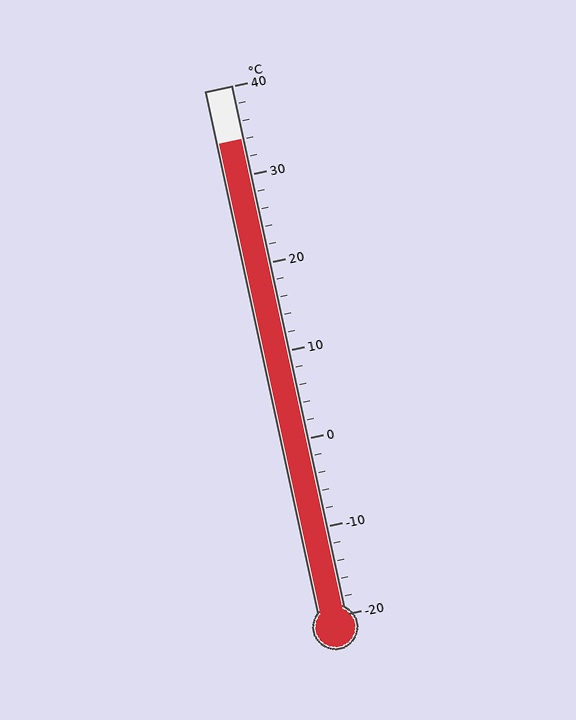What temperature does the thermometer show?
The thermometer shows approximately 34°C.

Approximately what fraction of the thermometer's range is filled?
The thermometer is filled to approximately 90% of its range.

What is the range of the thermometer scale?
The thermometer scale ranges from -20°C to 40°C.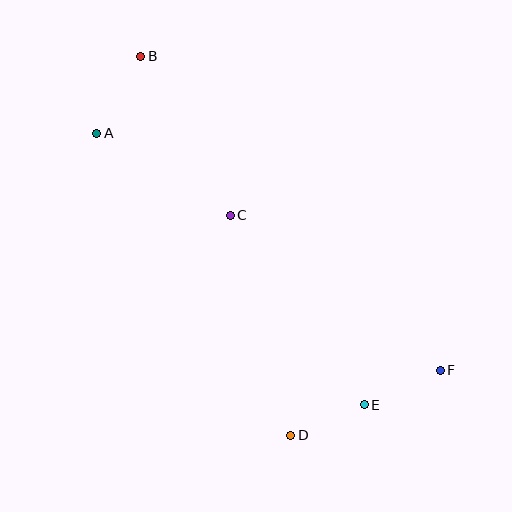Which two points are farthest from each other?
Points B and F are farthest from each other.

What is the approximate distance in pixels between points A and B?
The distance between A and B is approximately 89 pixels.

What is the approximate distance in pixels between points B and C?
The distance between B and C is approximately 183 pixels.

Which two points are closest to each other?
Points D and E are closest to each other.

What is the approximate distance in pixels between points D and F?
The distance between D and F is approximately 163 pixels.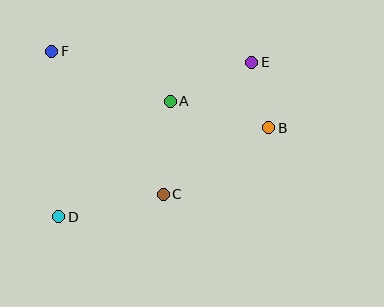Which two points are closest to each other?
Points B and E are closest to each other.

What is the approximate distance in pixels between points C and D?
The distance between C and D is approximately 107 pixels.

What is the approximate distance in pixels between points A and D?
The distance between A and D is approximately 160 pixels.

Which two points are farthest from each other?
Points D and E are farthest from each other.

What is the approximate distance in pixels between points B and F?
The distance between B and F is approximately 230 pixels.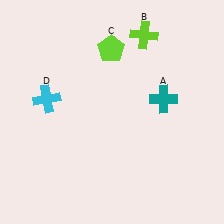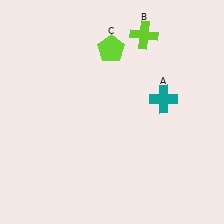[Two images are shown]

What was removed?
The cyan cross (D) was removed in Image 2.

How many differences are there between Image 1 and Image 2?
There is 1 difference between the two images.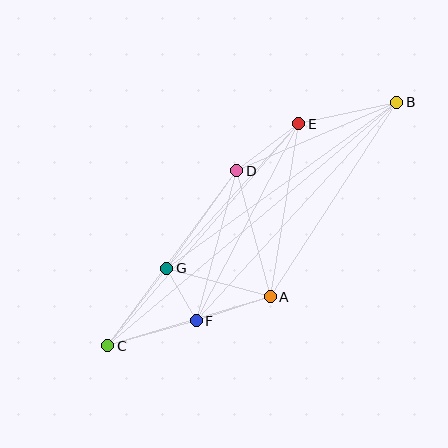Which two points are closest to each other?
Points F and G are closest to each other.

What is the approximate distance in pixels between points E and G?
The distance between E and G is approximately 196 pixels.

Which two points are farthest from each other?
Points B and C are farthest from each other.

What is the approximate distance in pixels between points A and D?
The distance between A and D is approximately 130 pixels.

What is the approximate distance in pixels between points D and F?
The distance between D and F is approximately 155 pixels.